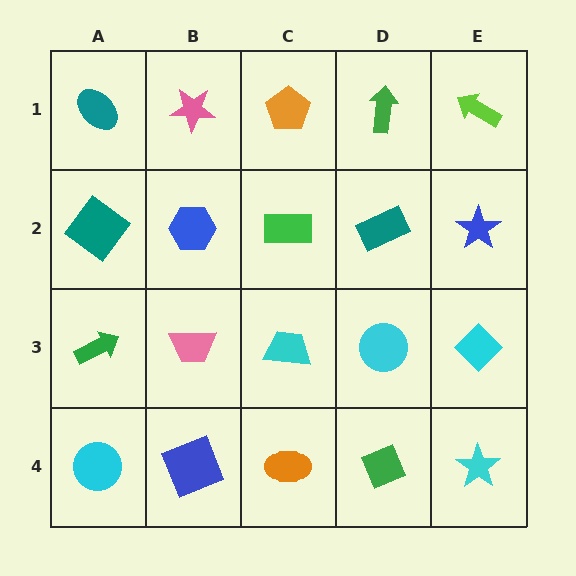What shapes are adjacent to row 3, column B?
A blue hexagon (row 2, column B), a blue square (row 4, column B), a green arrow (row 3, column A), a cyan trapezoid (row 3, column C).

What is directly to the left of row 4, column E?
A green diamond.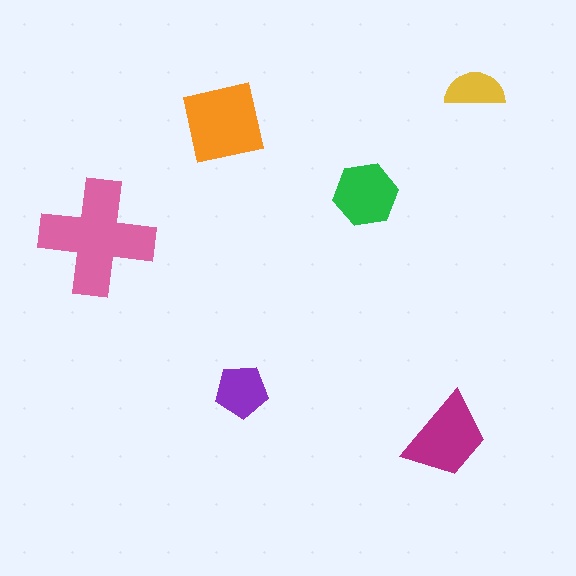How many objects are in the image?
There are 6 objects in the image.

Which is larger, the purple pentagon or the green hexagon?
The green hexagon.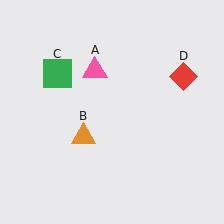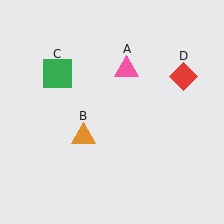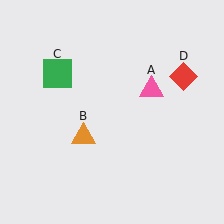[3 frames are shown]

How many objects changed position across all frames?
1 object changed position: pink triangle (object A).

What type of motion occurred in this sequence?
The pink triangle (object A) rotated clockwise around the center of the scene.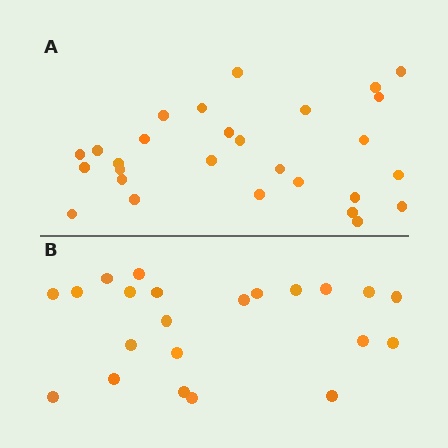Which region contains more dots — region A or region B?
Region A (the top region) has more dots.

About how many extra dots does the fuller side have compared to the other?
Region A has about 6 more dots than region B.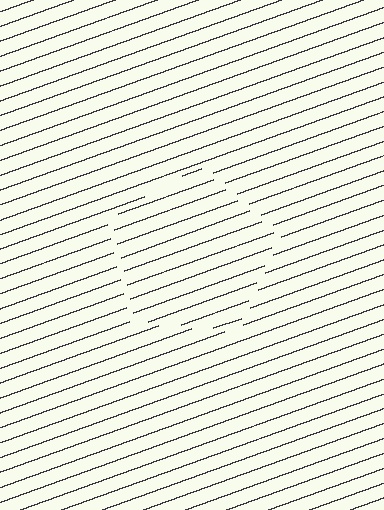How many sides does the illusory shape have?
5 sides — the line-ends trace a pentagon.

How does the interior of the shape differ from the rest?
The interior of the shape contains the same grating, shifted by half a period — the contour is defined by the phase discontinuity where line-ends from the inner and outer gratings abut.